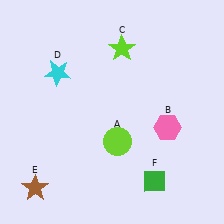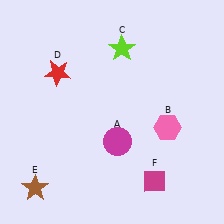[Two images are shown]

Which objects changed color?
A changed from lime to magenta. D changed from cyan to red. F changed from green to magenta.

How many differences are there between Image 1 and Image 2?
There are 3 differences between the two images.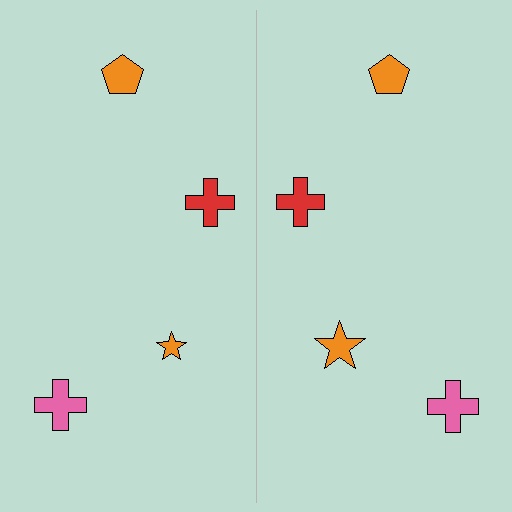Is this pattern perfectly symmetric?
No, the pattern is not perfectly symmetric. The orange star on the right side has a different size than its mirror counterpart.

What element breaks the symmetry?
The orange star on the right side has a different size than its mirror counterpart.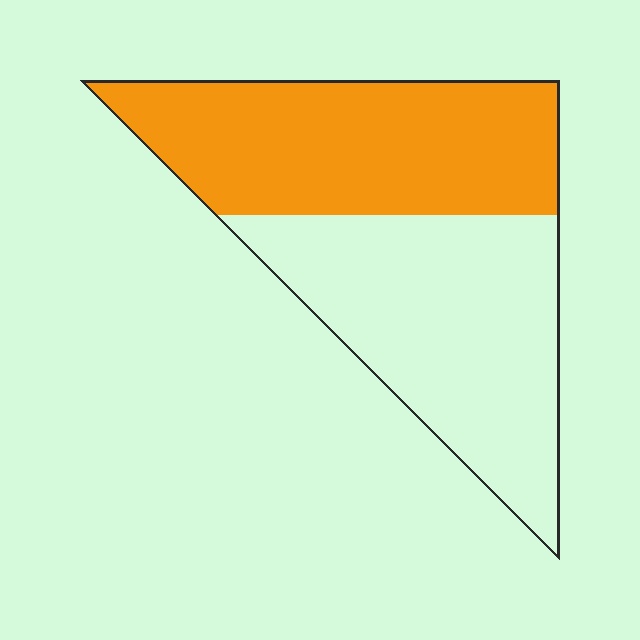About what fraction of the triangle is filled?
About one half (1/2).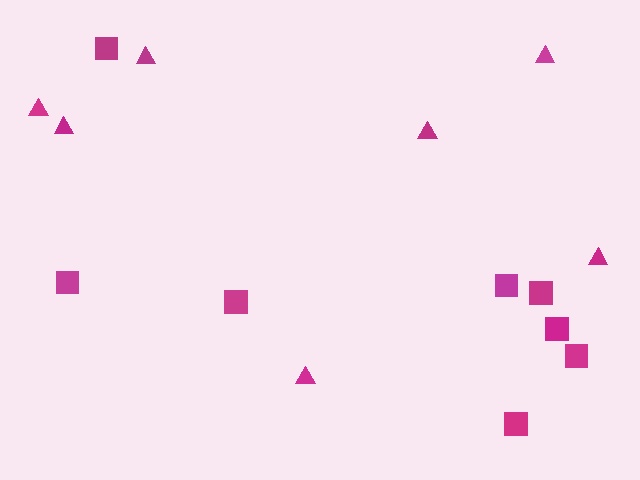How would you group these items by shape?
There are 2 groups: one group of triangles (7) and one group of squares (8).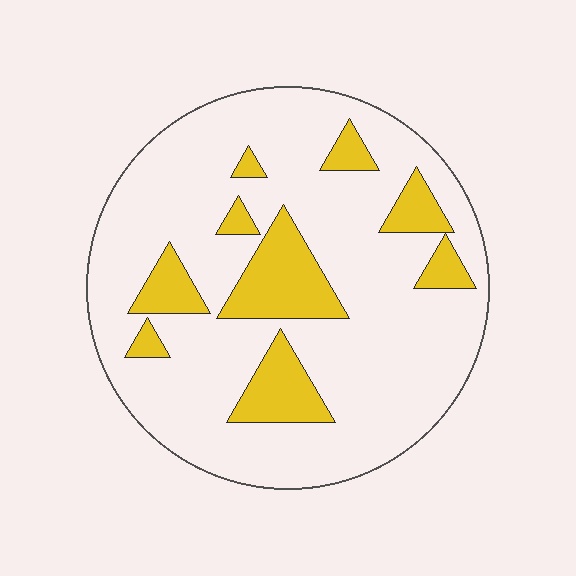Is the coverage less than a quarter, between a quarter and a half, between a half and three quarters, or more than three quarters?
Less than a quarter.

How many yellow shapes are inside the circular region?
9.